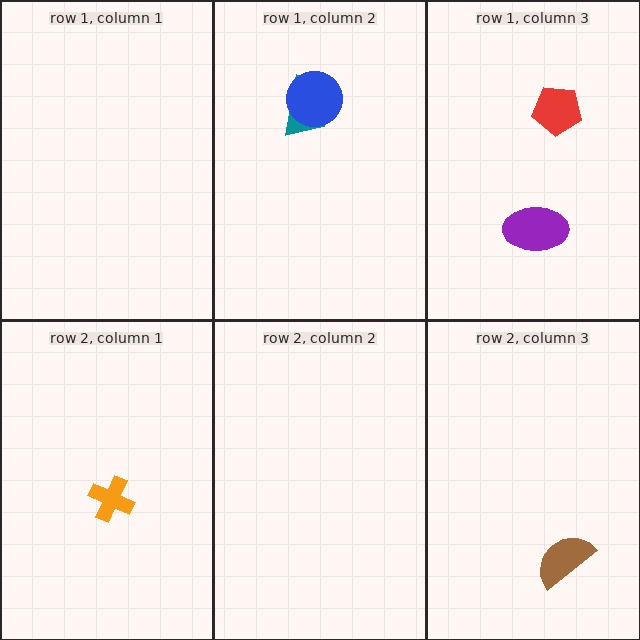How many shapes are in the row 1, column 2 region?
2.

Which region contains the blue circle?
The row 1, column 2 region.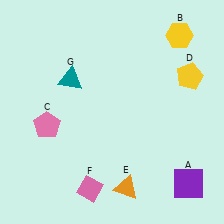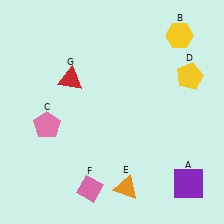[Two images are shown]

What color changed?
The triangle (G) changed from teal in Image 1 to red in Image 2.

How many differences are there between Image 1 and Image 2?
There is 1 difference between the two images.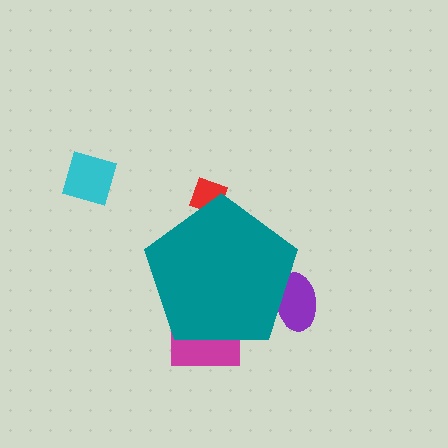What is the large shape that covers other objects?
A teal pentagon.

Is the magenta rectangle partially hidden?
Yes, the magenta rectangle is partially hidden behind the teal pentagon.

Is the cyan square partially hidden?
No, the cyan square is fully visible.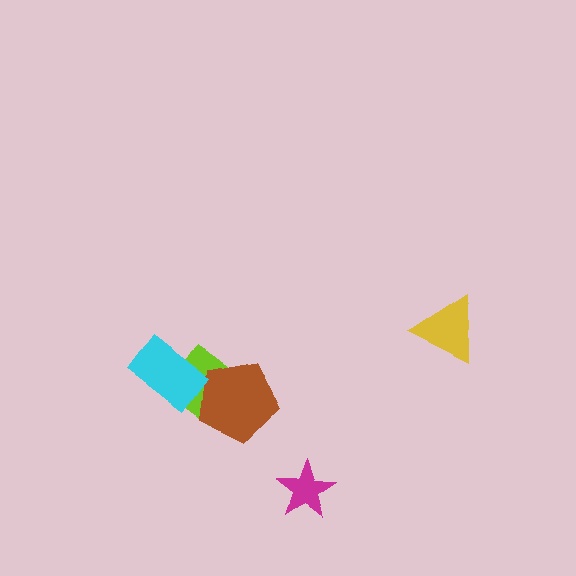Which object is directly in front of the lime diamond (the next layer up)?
The brown pentagon is directly in front of the lime diamond.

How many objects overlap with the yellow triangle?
0 objects overlap with the yellow triangle.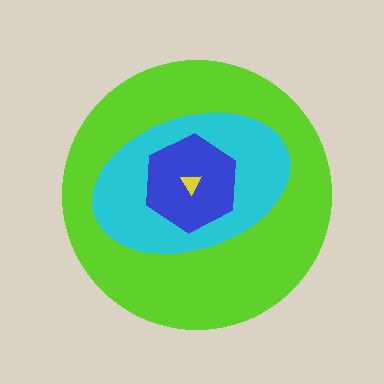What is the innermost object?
The yellow triangle.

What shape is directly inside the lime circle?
The cyan ellipse.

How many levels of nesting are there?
4.